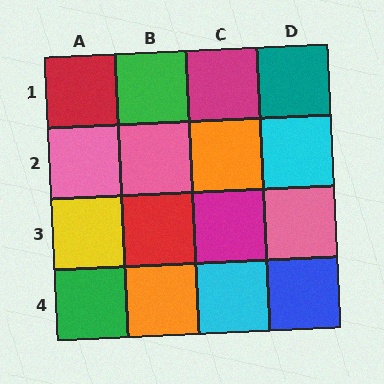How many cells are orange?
2 cells are orange.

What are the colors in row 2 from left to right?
Pink, pink, orange, cyan.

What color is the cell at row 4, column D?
Blue.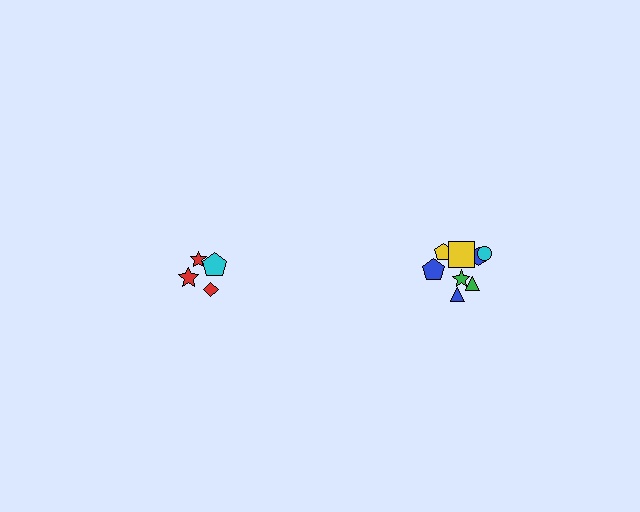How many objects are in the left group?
There are 5 objects.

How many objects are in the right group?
There are 8 objects.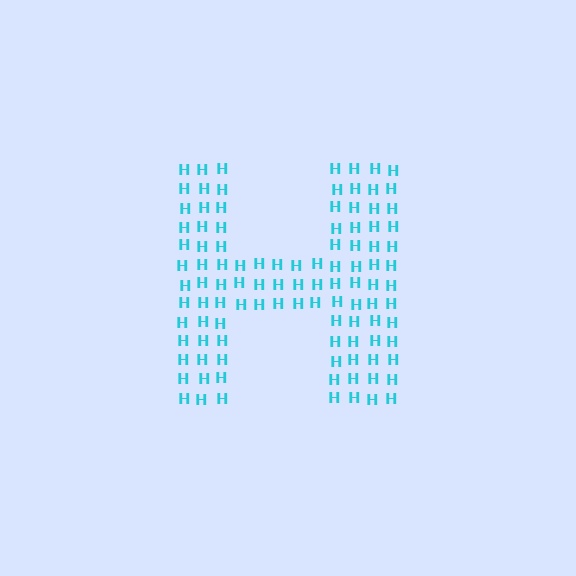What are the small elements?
The small elements are letter H's.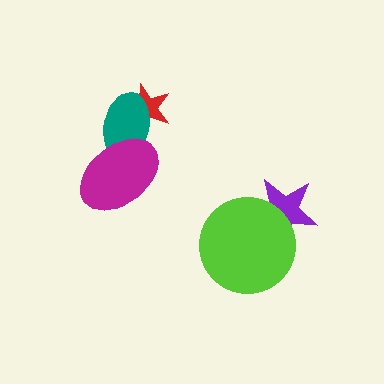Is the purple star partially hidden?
Yes, it is partially covered by another shape.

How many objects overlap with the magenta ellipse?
1 object overlaps with the magenta ellipse.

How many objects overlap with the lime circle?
1 object overlaps with the lime circle.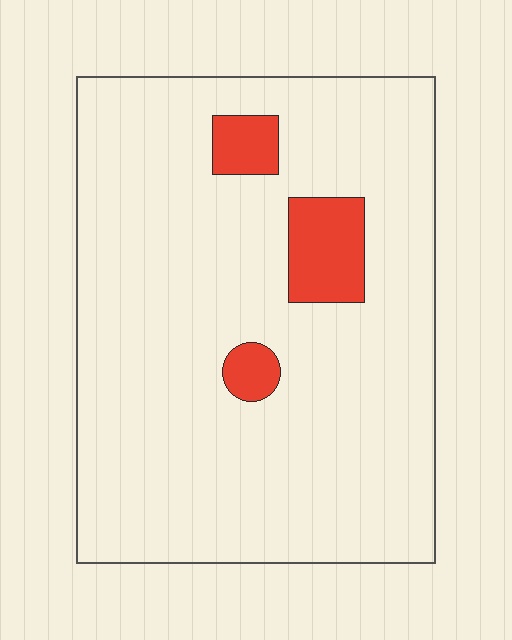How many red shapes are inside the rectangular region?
3.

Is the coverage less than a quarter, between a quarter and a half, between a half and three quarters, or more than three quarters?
Less than a quarter.